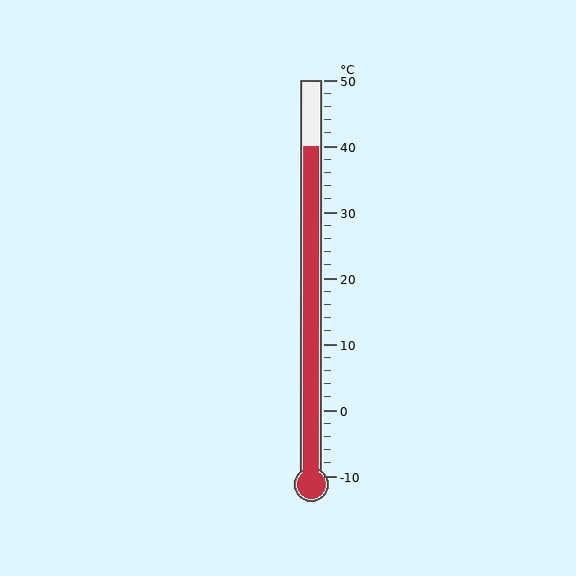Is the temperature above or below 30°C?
The temperature is above 30°C.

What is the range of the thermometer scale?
The thermometer scale ranges from -10°C to 50°C.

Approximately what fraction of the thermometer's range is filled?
The thermometer is filled to approximately 85% of its range.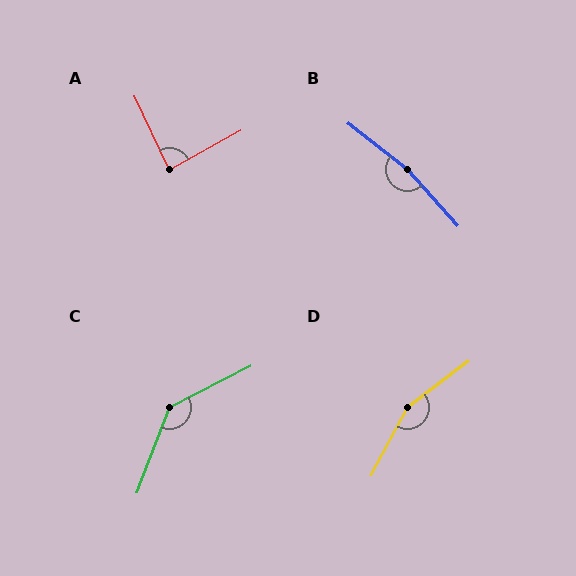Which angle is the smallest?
A, at approximately 86 degrees.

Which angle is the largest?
B, at approximately 169 degrees.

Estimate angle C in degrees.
Approximately 138 degrees.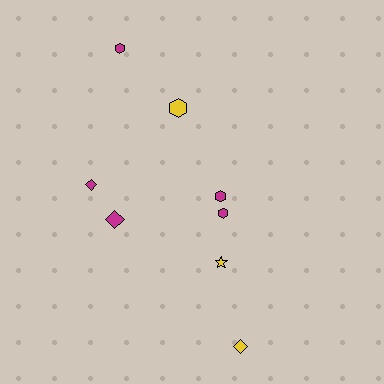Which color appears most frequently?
Magenta, with 5 objects.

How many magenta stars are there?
There are no magenta stars.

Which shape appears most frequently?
Hexagon, with 4 objects.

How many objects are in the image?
There are 8 objects.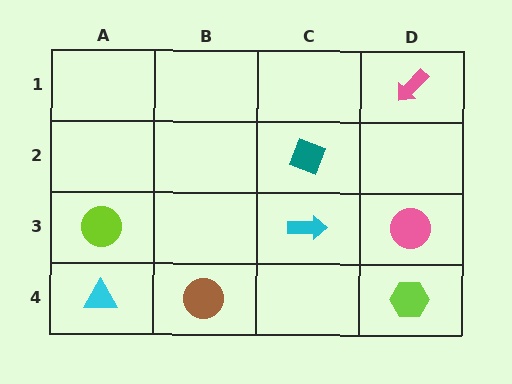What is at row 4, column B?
A brown circle.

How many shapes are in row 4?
3 shapes.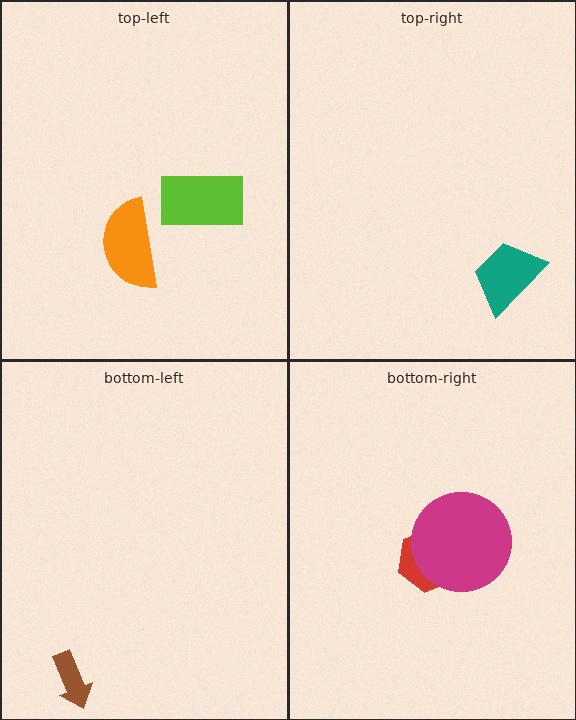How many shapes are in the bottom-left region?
1.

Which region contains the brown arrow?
The bottom-left region.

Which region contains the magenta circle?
The bottom-right region.